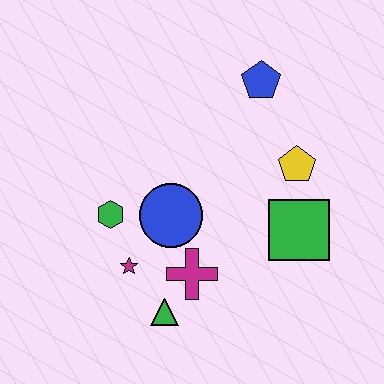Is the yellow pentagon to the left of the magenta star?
No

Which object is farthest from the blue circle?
The blue pentagon is farthest from the blue circle.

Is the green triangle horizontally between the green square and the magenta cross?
No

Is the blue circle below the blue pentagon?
Yes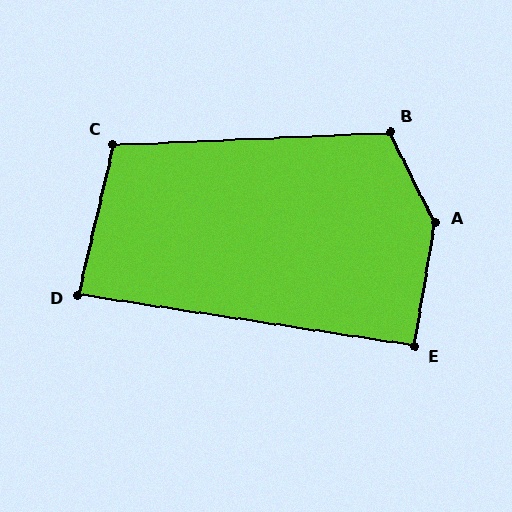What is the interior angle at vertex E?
Approximately 91 degrees (approximately right).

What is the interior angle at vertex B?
Approximately 114 degrees (obtuse).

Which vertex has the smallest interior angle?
D, at approximately 86 degrees.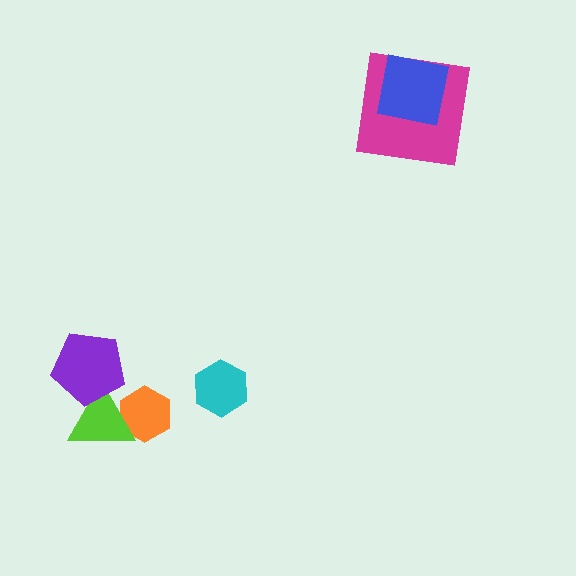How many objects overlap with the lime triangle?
2 objects overlap with the lime triangle.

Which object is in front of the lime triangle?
The purple pentagon is in front of the lime triangle.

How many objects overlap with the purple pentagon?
1 object overlaps with the purple pentagon.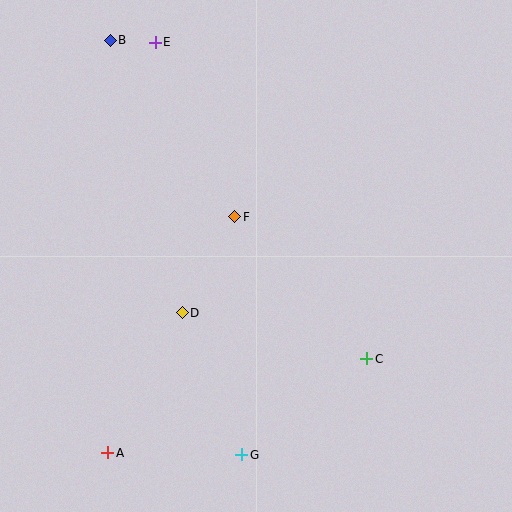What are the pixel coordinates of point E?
Point E is at (155, 42).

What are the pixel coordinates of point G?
Point G is at (242, 455).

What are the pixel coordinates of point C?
Point C is at (367, 359).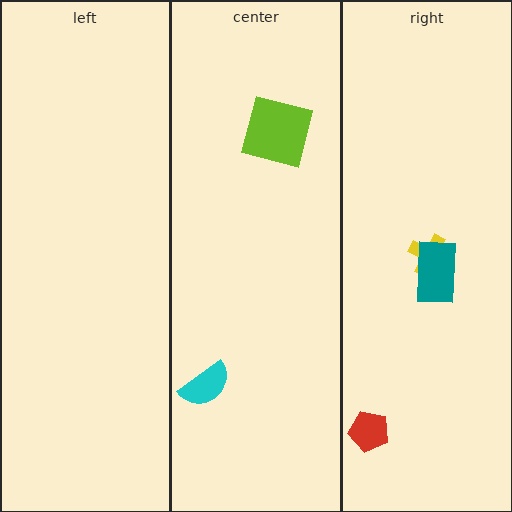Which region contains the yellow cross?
The right region.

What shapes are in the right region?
The red pentagon, the yellow cross, the teal rectangle.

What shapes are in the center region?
The lime square, the cyan semicircle.